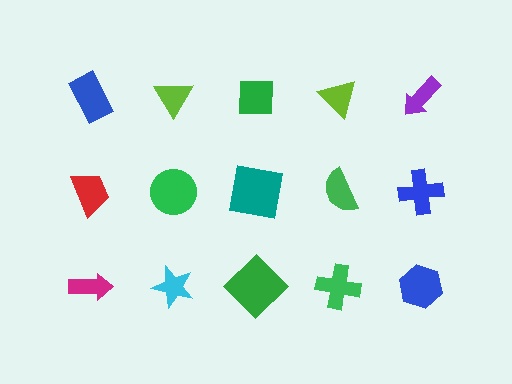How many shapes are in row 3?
5 shapes.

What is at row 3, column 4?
A green cross.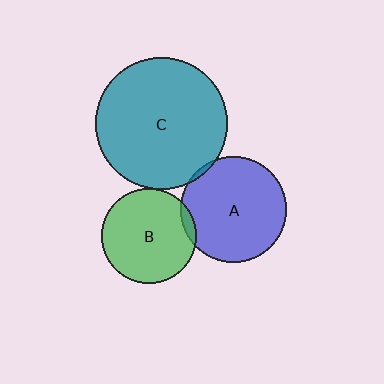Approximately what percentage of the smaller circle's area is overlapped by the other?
Approximately 5%.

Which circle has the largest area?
Circle C (teal).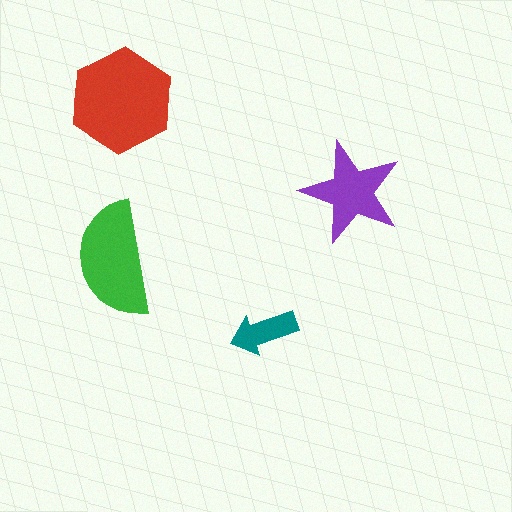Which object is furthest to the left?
The green semicircle is leftmost.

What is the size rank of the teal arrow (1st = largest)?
4th.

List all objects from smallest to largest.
The teal arrow, the purple star, the green semicircle, the red hexagon.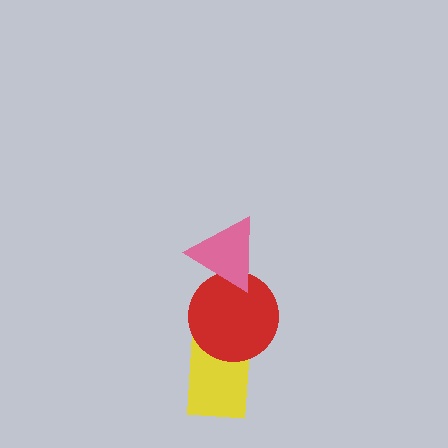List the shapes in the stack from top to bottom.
From top to bottom: the pink triangle, the red circle, the yellow rectangle.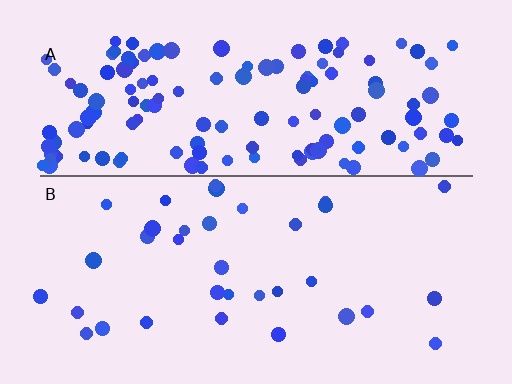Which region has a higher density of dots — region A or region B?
A (the top).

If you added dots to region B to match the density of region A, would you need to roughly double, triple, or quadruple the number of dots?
Approximately quadruple.